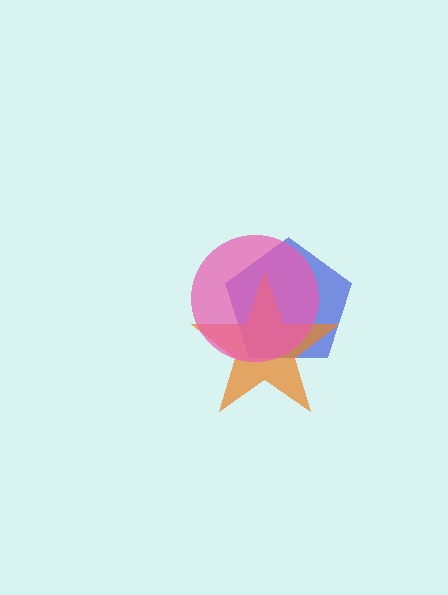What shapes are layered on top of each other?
The layered shapes are: a blue pentagon, an orange star, a pink circle.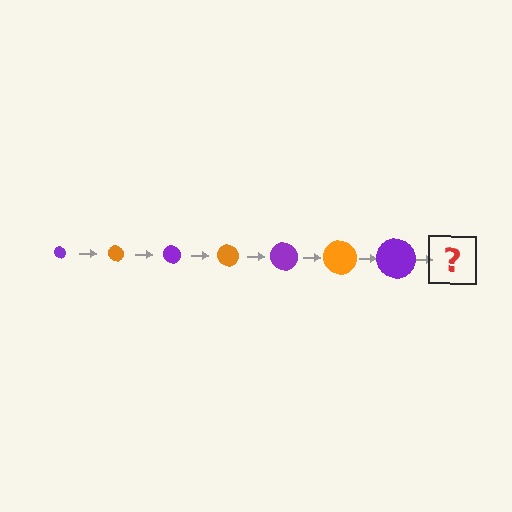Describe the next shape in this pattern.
It should be an orange circle, larger than the previous one.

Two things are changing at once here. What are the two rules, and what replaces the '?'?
The two rules are that the circle grows larger each step and the color cycles through purple and orange. The '?' should be an orange circle, larger than the previous one.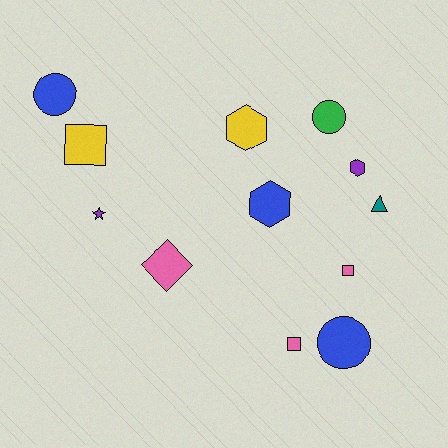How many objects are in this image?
There are 12 objects.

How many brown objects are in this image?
There are no brown objects.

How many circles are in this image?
There are 3 circles.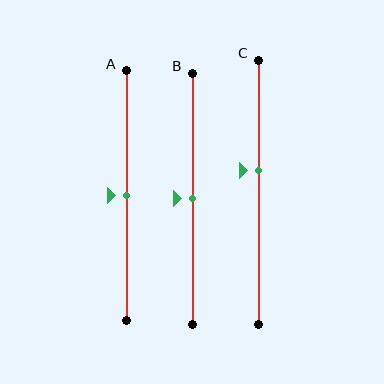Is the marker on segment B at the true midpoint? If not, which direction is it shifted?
Yes, the marker on segment B is at the true midpoint.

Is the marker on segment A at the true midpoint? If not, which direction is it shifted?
Yes, the marker on segment A is at the true midpoint.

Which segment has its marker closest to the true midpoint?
Segment A has its marker closest to the true midpoint.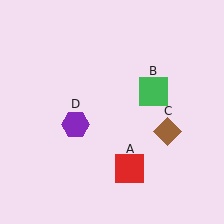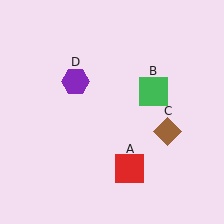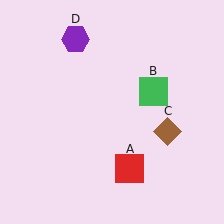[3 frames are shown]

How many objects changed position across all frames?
1 object changed position: purple hexagon (object D).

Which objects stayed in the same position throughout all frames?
Red square (object A) and green square (object B) and brown diamond (object C) remained stationary.